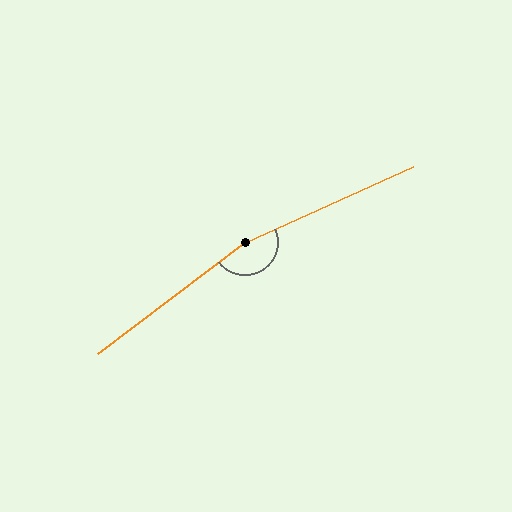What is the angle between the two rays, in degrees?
Approximately 167 degrees.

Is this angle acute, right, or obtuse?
It is obtuse.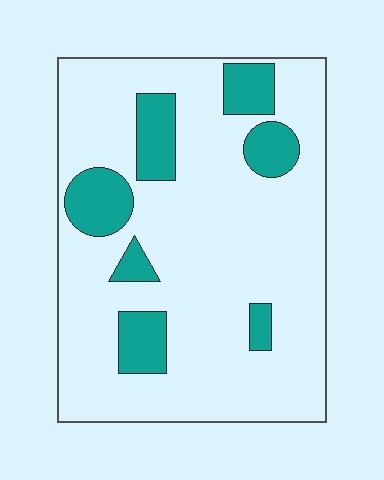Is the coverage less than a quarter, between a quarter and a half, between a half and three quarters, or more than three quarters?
Less than a quarter.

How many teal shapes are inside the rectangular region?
7.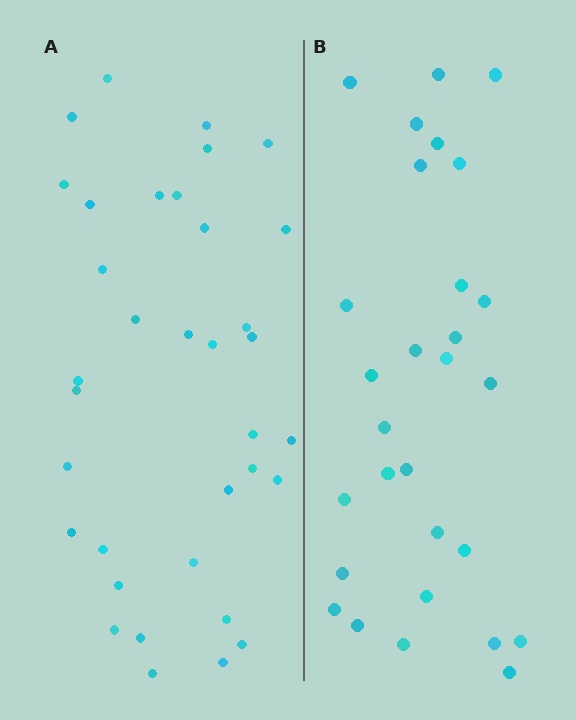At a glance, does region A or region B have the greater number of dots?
Region A (the left region) has more dots.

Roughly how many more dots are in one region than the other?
Region A has about 6 more dots than region B.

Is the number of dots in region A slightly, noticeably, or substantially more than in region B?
Region A has only slightly more — the two regions are fairly close. The ratio is roughly 1.2 to 1.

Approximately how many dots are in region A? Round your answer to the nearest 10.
About 40 dots. (The exact count is 35, which rounds to 40.)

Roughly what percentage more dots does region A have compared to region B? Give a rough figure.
About 20% more.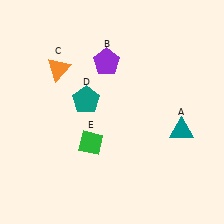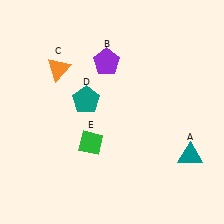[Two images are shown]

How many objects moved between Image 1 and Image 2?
1 object moved between the two images.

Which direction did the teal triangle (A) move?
The teal triangle (A) moved down.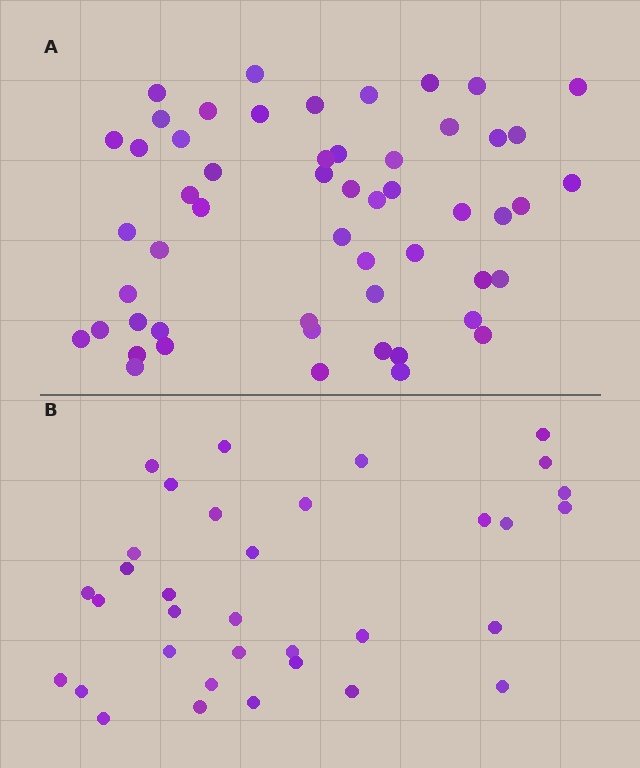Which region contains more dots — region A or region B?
Region A (the top region) has more dots.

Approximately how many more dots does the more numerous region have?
Region A has approximately 20 more dots than region B.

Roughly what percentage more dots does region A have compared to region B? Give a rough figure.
About 60% more.